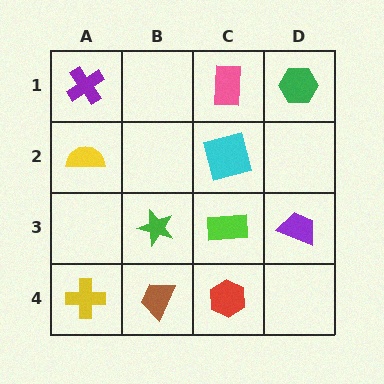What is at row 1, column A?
A purple cross.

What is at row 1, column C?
A pink rectangle.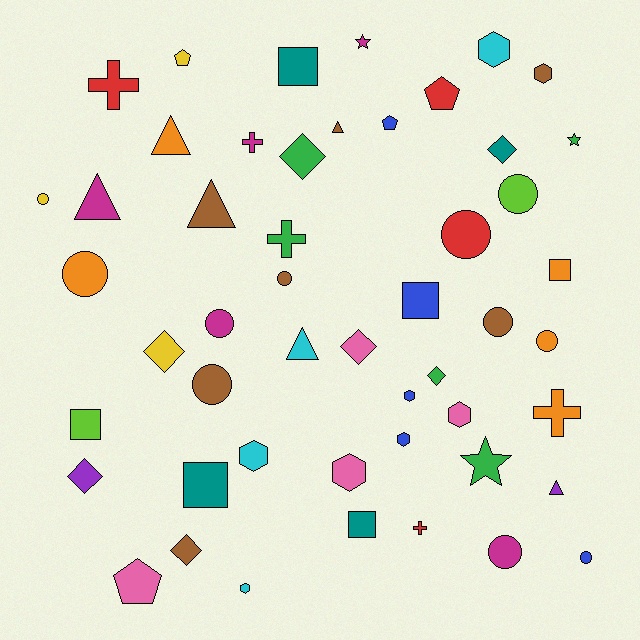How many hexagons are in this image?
There are 8 hexagons.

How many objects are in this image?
There are 50 objects.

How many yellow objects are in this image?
There are 3 yellow objects.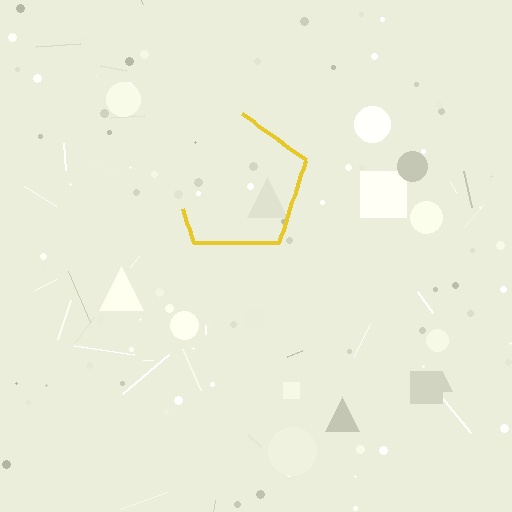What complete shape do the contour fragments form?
The contour fragments form a pentagon.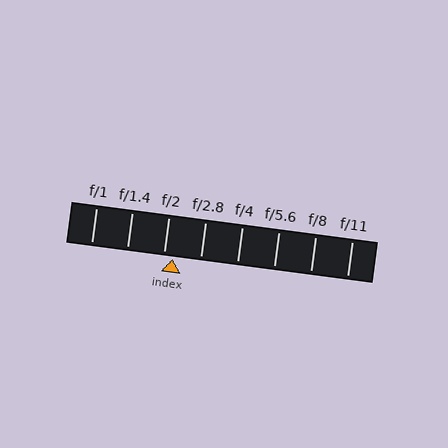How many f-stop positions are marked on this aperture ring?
There are 8 f-stop positions marked.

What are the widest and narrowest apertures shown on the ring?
The widest aperture shown is f/1 and the narrowest is f/11.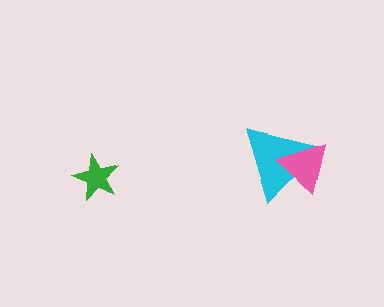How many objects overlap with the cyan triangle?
1 object overlaps with the cyan triangle.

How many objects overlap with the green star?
0 objects overlap with the green star.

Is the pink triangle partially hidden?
No, no other shape covers it.